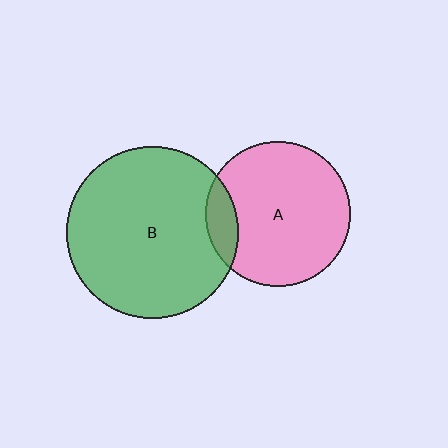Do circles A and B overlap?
Yes.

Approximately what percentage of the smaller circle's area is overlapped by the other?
Approximately 10%.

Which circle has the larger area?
Circle B (green).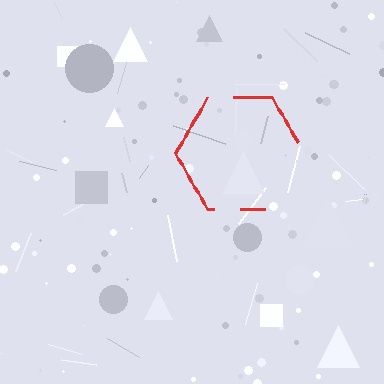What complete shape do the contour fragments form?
The contour fragments form a hexagon.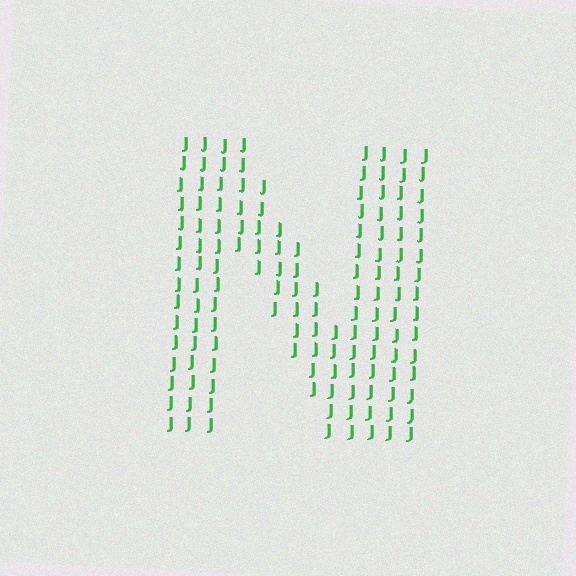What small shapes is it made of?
It is made of small letter J's.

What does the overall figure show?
The overall figure shows the letter N.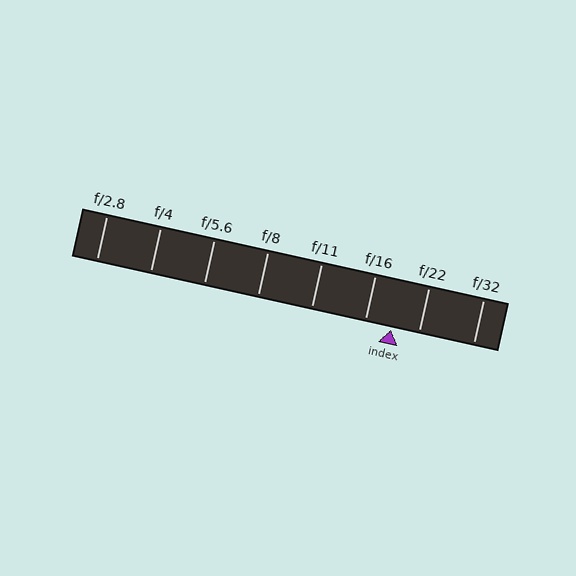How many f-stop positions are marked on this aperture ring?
There are 8 f-stop positions marked.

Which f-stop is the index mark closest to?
The index mark is closest to f/16.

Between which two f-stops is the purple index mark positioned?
The index mark is between f/16 and f/22.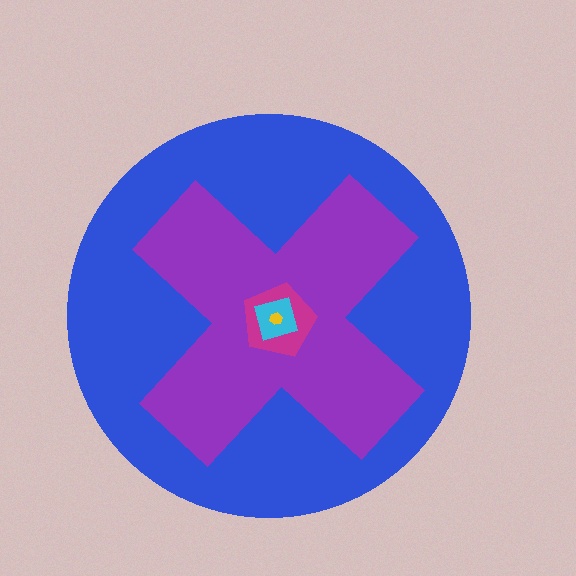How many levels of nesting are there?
5.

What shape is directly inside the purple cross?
The magenta pentagon.